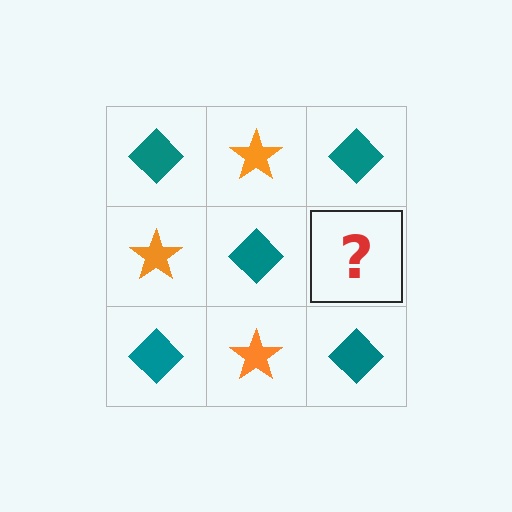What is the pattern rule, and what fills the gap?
The rule is that it alternates teal diamond and orange star in a checkerboard pattern. The gap should be filled with an orange star.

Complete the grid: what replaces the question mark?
The question mark should be replaced with an orange star.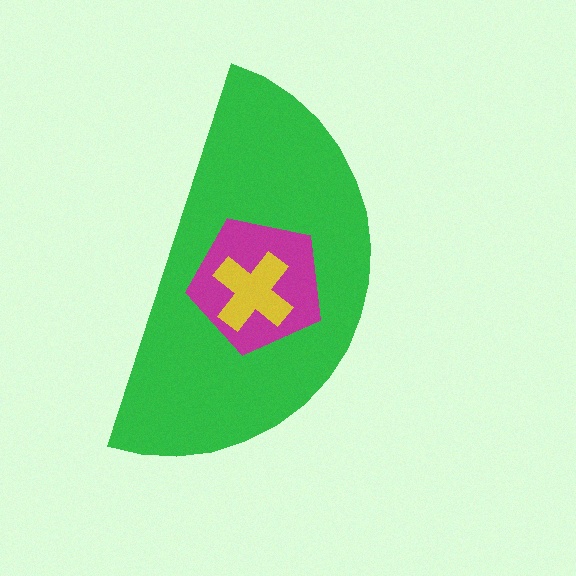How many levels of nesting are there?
3.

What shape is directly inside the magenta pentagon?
The yellow cross.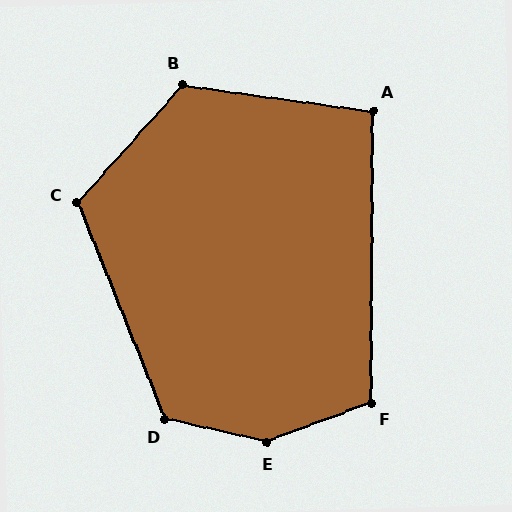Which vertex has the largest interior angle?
E, at approximately 146 degrees.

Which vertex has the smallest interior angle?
A, at approximately 97 degrees.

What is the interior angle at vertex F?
Approximately 111 degrees (obtuse).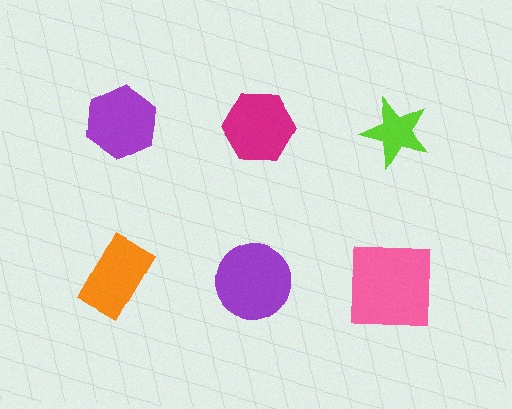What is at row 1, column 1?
A purple hexagon.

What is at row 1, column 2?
A magenta hexagon.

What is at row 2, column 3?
A pink square.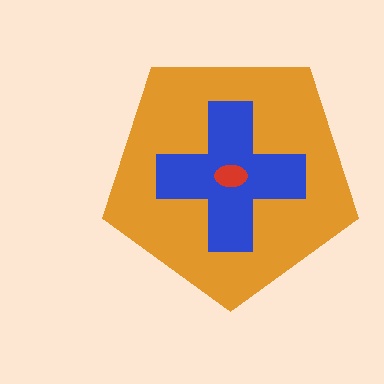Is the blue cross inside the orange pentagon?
Yes.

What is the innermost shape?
The red ellipse.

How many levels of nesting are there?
3.